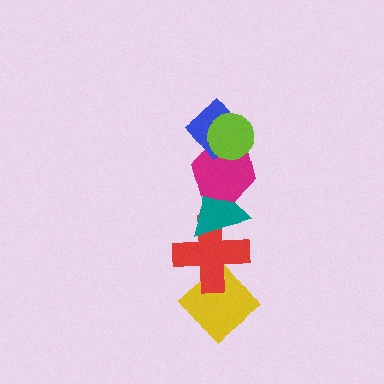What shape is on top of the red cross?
The teal triangle is on top of the red cross.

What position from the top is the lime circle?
The lime circle is 1st from the top.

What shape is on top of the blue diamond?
The lime circle is on top of the blue diamond.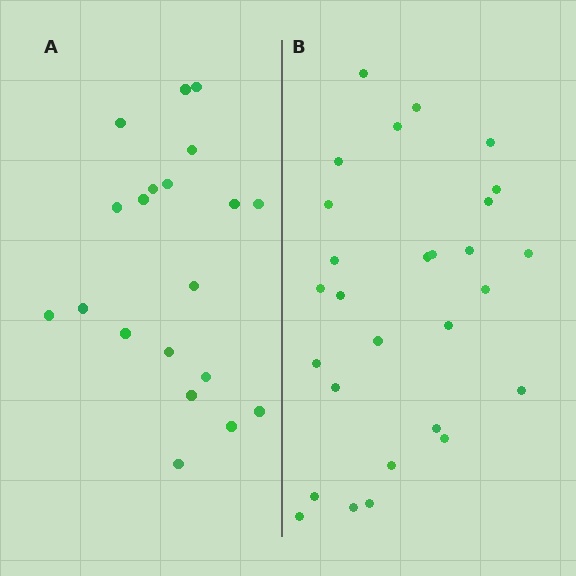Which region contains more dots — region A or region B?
Region B (the right region) has more dots.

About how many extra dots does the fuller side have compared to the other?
Region B has roughly 8 or so more dots than region A.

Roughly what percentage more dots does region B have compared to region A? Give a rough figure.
About 40% more.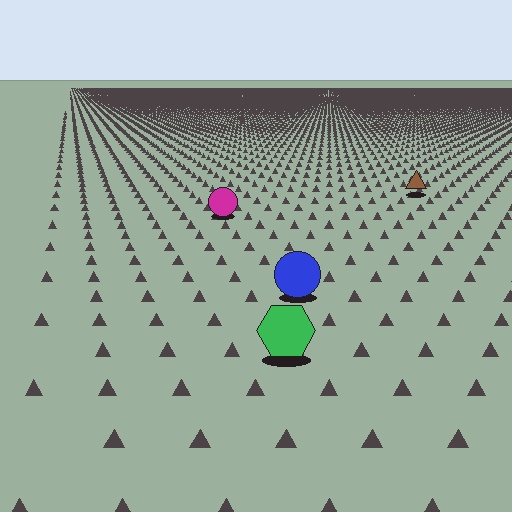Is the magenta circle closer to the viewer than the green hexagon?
No. The green hexagon is closer — you can tell from the texture gradient: the ground texture is coarser near it.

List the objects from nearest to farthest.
From nearest to farthest: the green hexagon, the blue circle, the magenta circle, the brown triangle.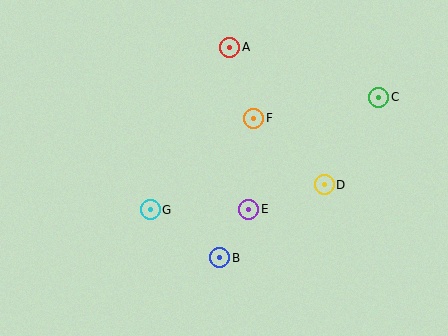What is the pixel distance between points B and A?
The distance between B and A is 211 pixels.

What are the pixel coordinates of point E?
Point E is at (249, 209).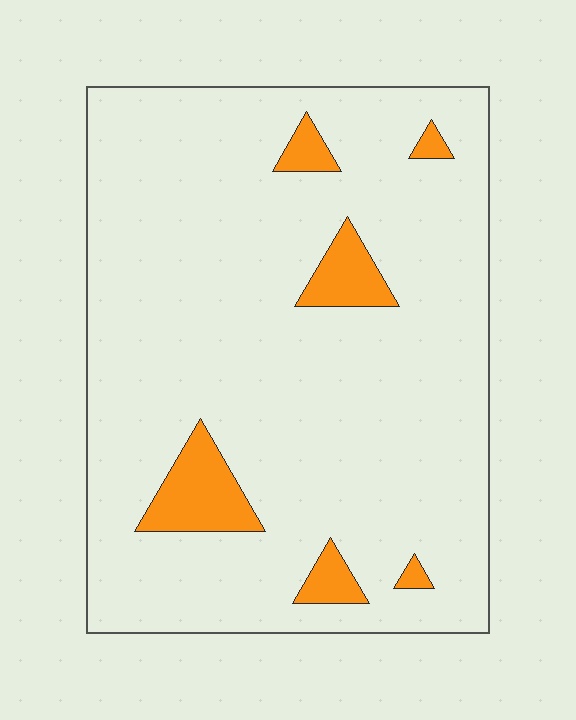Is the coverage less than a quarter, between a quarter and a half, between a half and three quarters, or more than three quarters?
Less than a quarter.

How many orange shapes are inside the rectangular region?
6.